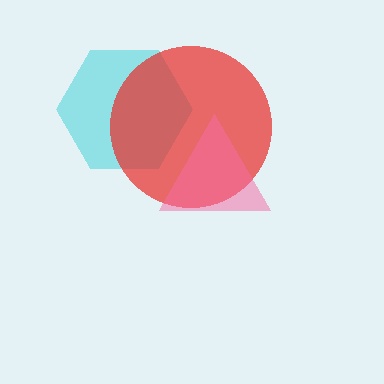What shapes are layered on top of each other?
The layered shapes are: a cyan hexagon, a red circle, a pink triangle.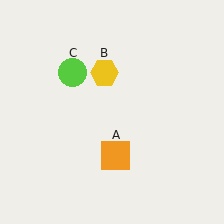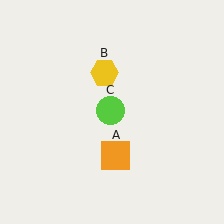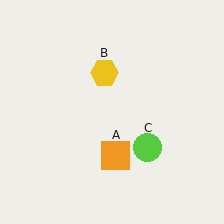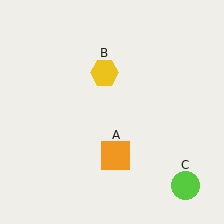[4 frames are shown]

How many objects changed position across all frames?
1 object changed position: lime circle (object C).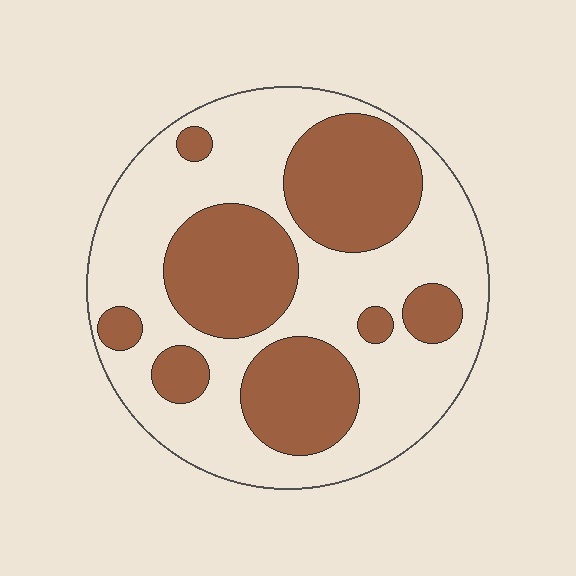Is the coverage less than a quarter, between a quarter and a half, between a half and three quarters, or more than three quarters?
Between a quarter and a half.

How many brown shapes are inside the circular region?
8.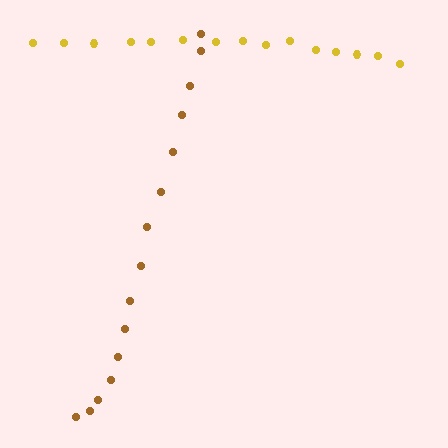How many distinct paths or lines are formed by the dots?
There are 2 distinct paths.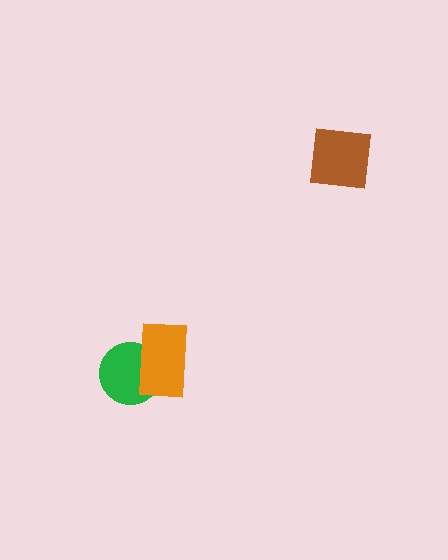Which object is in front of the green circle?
The orange rectangle is in front of the green circle.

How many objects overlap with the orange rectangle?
1 object overlaps with the orange rectangle.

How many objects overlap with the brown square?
0 objects overlap with the brown square.